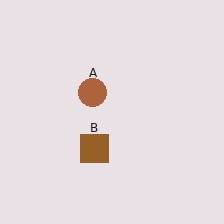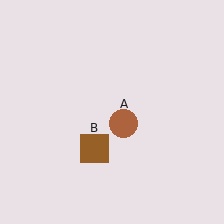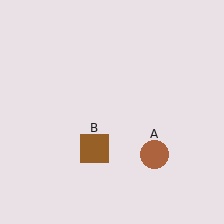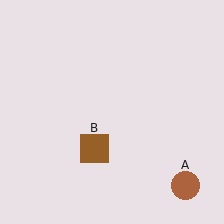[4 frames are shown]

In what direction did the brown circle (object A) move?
The brown circle (object A) moved down and to the right.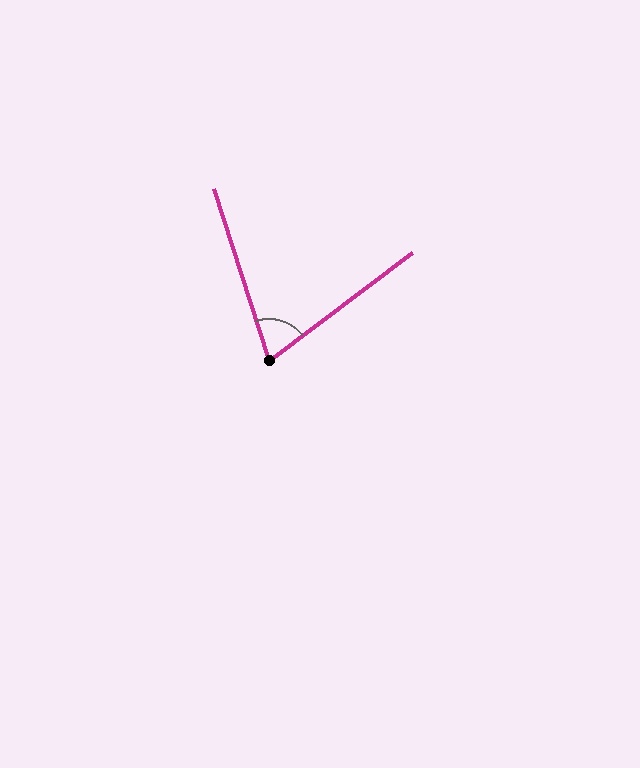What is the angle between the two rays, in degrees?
Approximately 71 degrees.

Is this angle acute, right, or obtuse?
It is acute.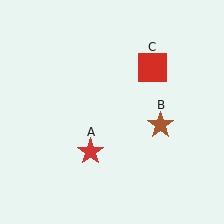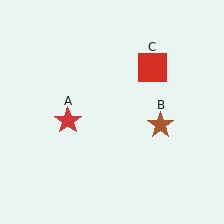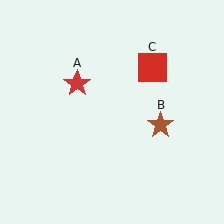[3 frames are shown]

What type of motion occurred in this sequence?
The red star (object A) rotated clockwise around the center of the scene.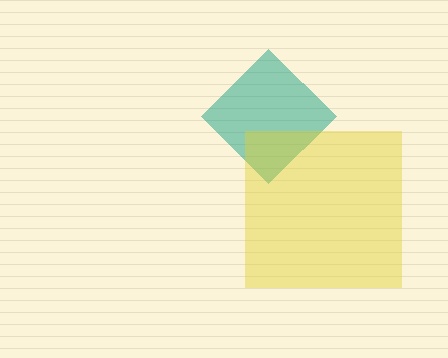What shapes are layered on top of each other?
The layered shapes are: a teal diamond, a yellow square.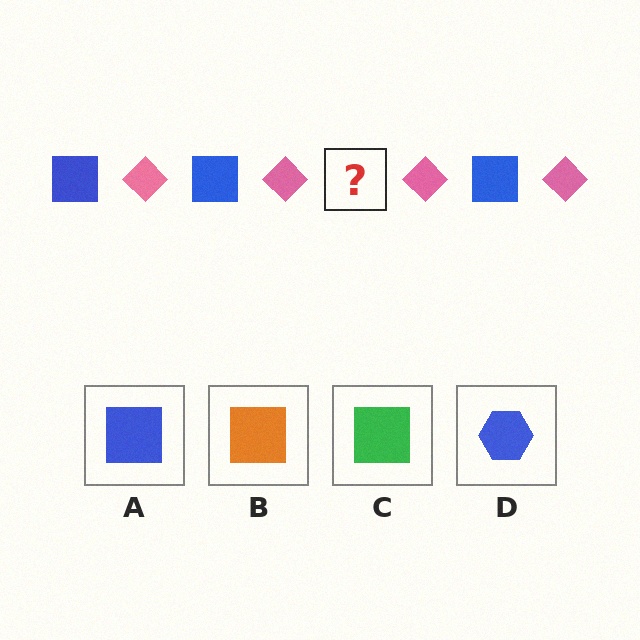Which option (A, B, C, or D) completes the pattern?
A.